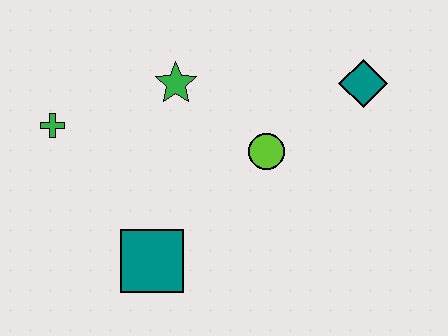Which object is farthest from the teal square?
The teal diamond is farthest from the teal square.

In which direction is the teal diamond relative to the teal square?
The teal diamond is to the right of the teal square.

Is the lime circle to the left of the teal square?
No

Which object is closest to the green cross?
The green star is closest to the green cross.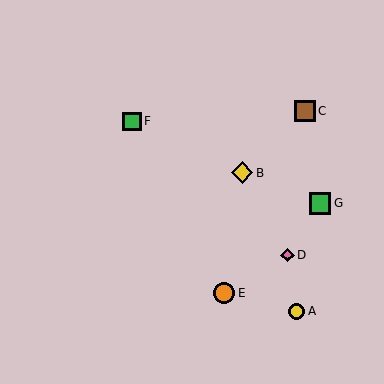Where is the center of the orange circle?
The center of the orange circle is at (224, 293).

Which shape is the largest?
The yellow diamond (labeled B) is the largest.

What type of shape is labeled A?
Shape A is a yellow circle.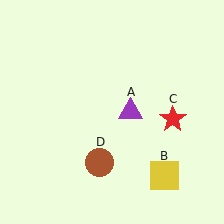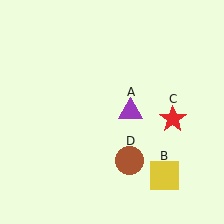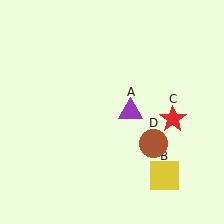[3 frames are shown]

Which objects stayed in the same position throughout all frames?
Purple triangle (object A) and yellow square (object B) and red star (object C) remained stationary.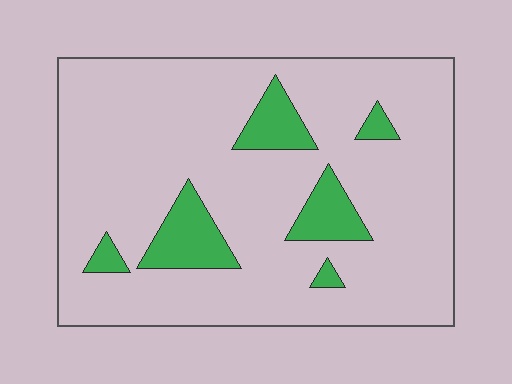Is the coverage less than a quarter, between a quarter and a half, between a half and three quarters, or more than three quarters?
Less than a quarter.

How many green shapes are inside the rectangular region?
6.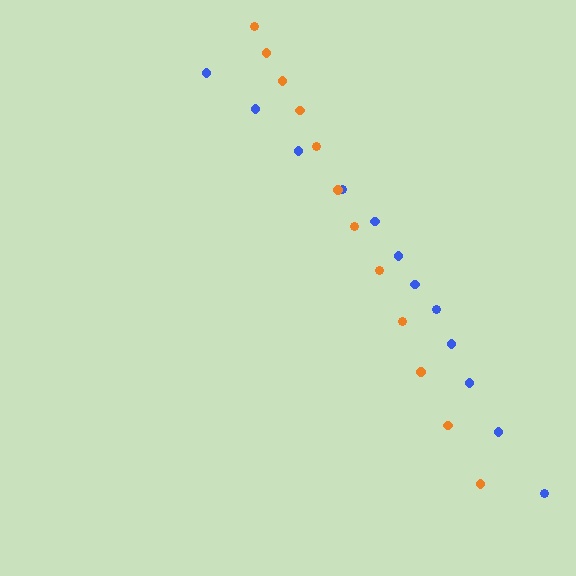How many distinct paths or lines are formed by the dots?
There are 2 distinct paths.